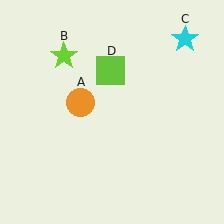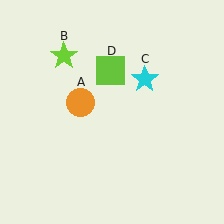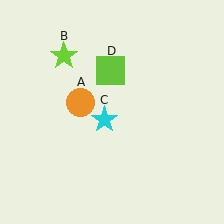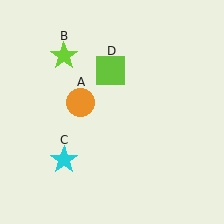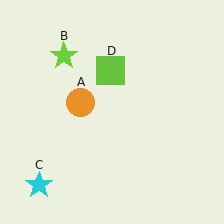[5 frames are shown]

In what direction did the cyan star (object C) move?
The cyan star (object C) moved down and to the left.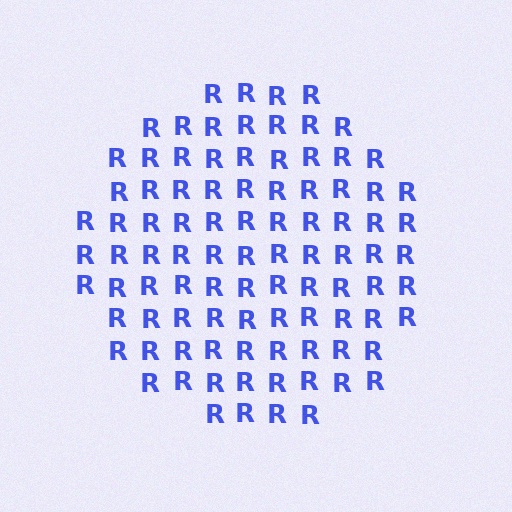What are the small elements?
The small elements are letter R's.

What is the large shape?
The large shape is a circle.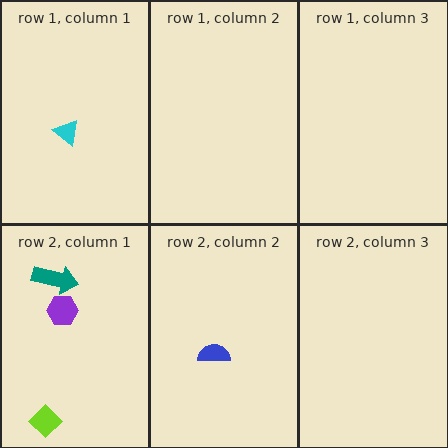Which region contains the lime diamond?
The row 2, column 1 region.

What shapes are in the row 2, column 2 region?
The blue semicircle.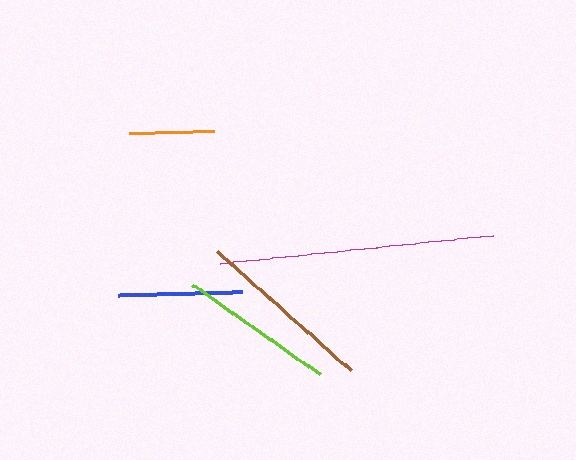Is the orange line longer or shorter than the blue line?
The blue line is longer than the orange line.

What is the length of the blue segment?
The blue segment is approximately 124 pixels long.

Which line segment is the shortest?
The orange line is the shortest at approximately 85 pixels.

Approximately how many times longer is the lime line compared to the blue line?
The lime line is approximately 1.3 times the length of the blue line.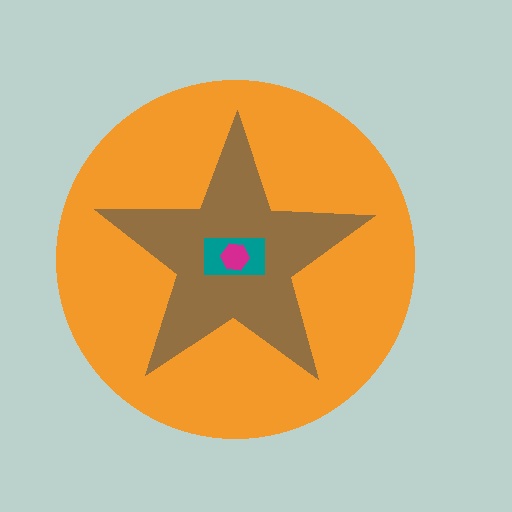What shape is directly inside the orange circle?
The brown star.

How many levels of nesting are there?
4.